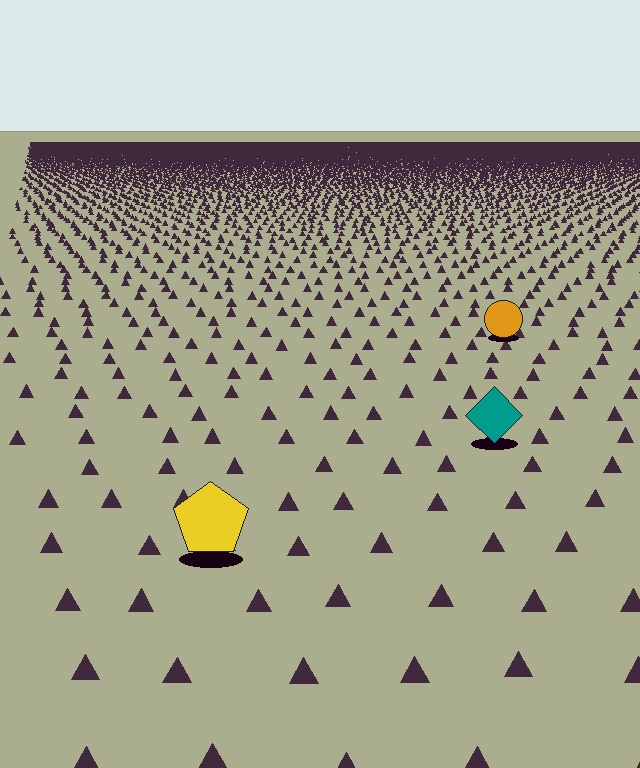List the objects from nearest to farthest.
From nearest to farthest: the yellow pentagon, the teal diamond, the orange circle.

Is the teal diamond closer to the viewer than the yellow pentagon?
No. The yellow pentagon is closer — you can tell from the texture gradient: the ground texture is coarser near it.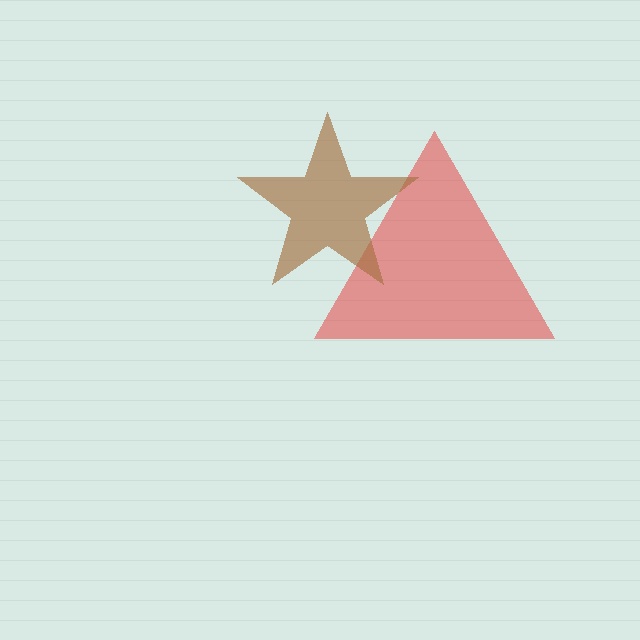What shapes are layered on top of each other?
The layered shapes are: a red triangle, a brown star.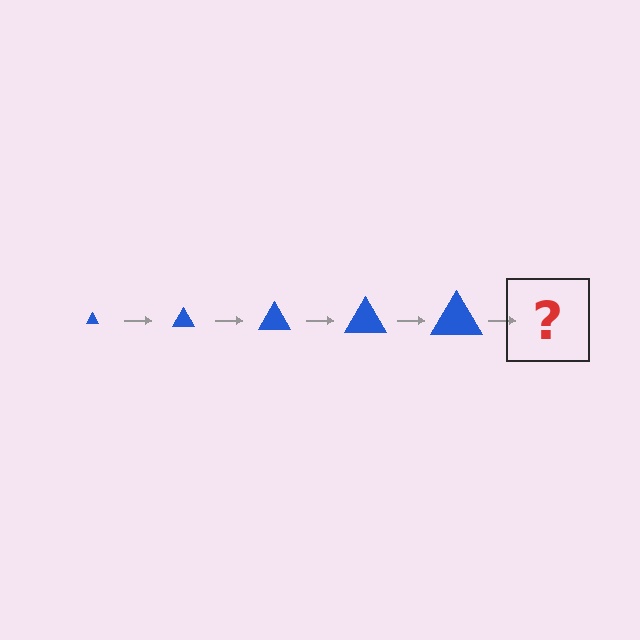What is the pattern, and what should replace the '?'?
The pattern is that the triangle gets progressively larger each step. The '?' should be a blue triangle, larger than the previous one.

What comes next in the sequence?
The next element should be a blue triangle, larger than the previous one.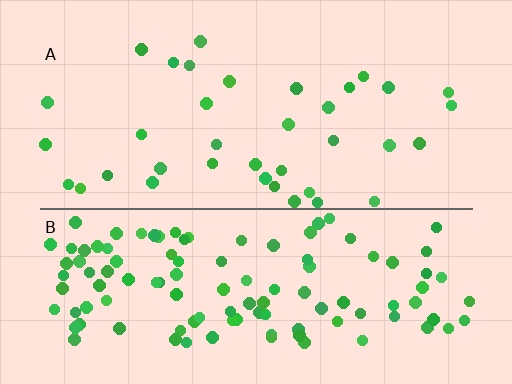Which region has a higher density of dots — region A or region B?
B (the bottom).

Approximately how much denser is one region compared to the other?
Approximately 3.1× — region B over region A.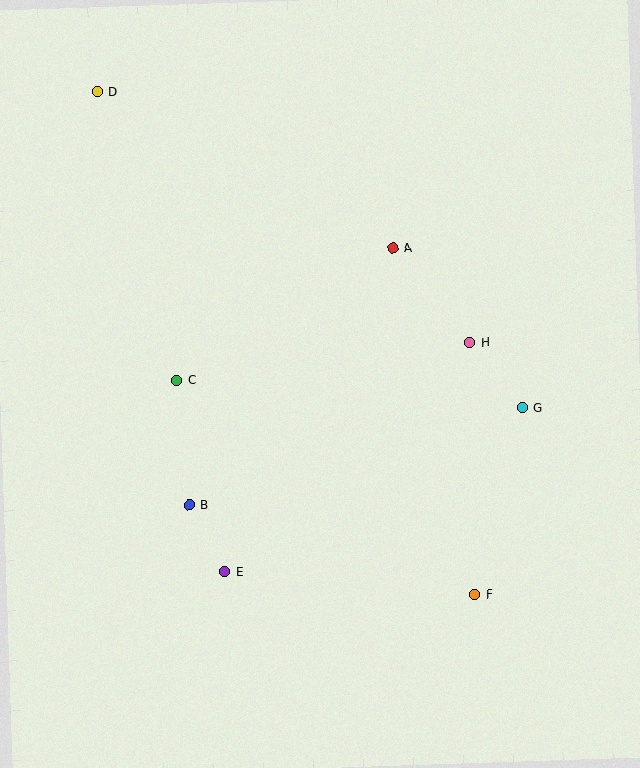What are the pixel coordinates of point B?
Point B is at (189, 505).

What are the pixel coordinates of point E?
Point E is at (225, 572).